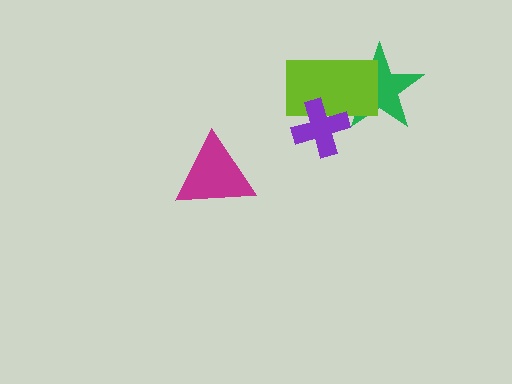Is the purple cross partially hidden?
No, no other shape covers it.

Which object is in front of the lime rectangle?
The purple cross is in front of the lime rectangle.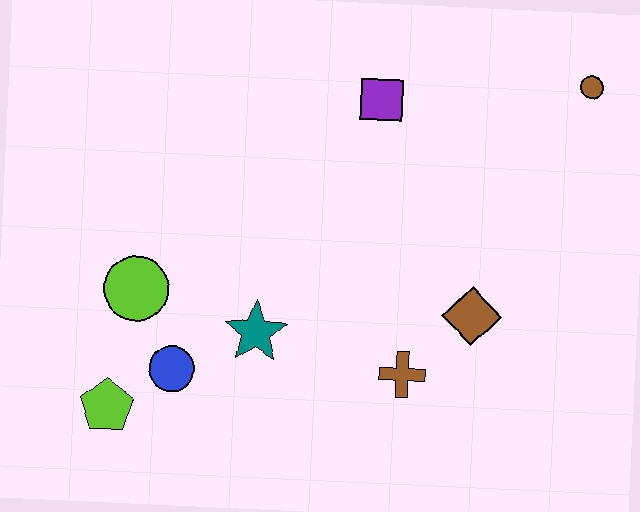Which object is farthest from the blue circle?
The brown circle is farthest from the blue circle.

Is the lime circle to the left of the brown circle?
Yes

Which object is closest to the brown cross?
The brown diamond is closest to the brown cross.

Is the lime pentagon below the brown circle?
Yes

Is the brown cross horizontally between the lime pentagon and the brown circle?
Yes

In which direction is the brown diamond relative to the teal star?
The brown diamond is to the right of the teal star.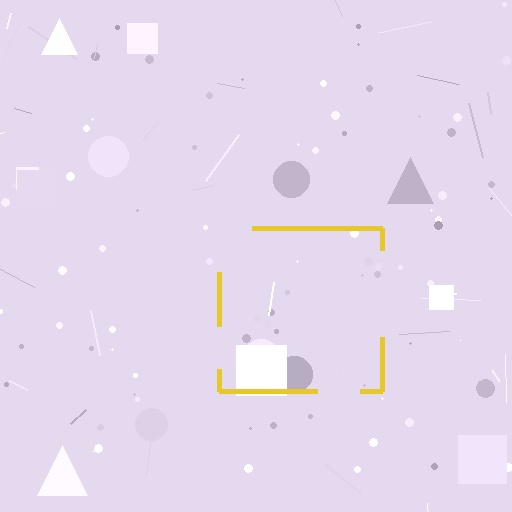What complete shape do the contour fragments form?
The contour fragments form a square.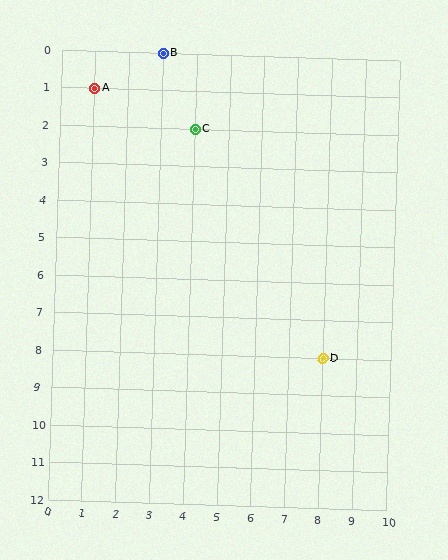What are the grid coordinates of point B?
Point B is at grid coordinates (3, 0).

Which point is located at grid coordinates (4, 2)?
Point C is at (4, 2).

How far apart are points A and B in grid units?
Points A and B are 2 columns and 1 row apart (about 2.2 grid units diagonally).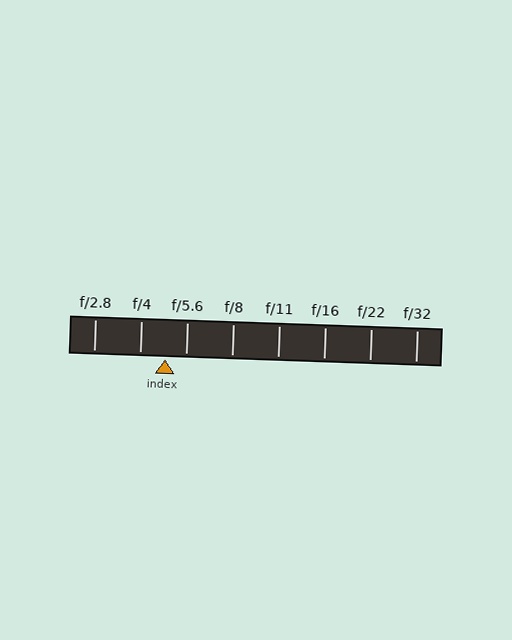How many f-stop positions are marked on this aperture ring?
There are 8 f-stop positions marked.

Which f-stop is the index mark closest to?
The index mark is closest to f/5.6.